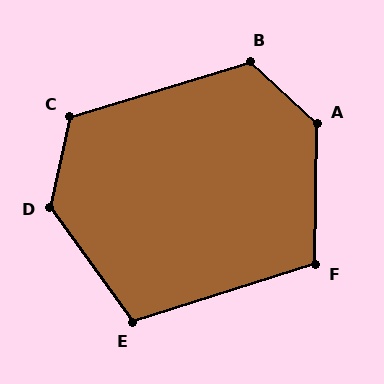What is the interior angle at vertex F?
Approximately 108 degrees (obtuse).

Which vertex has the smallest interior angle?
E, at approximately 108 degrees.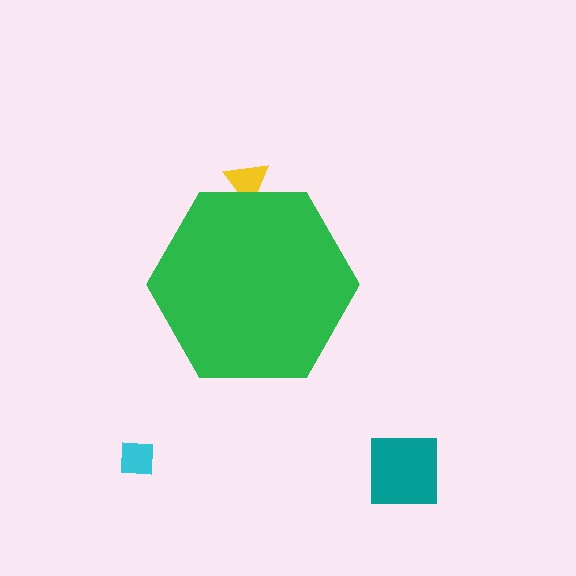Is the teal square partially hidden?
No, the teal square is fully visible.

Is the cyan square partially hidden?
No, the cyan square is fully visible.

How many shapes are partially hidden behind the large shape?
1 shape is partially hidden.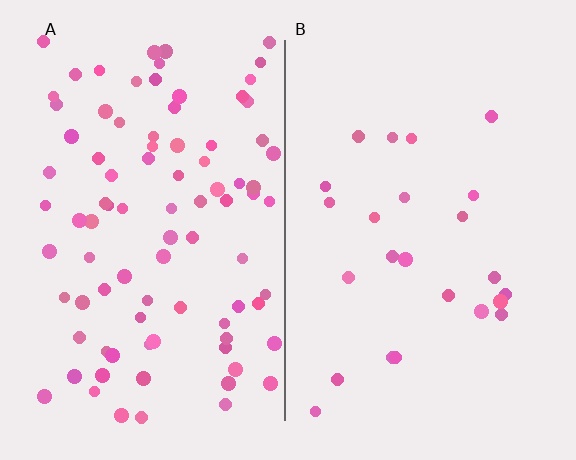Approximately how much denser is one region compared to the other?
Approximately 3.7× — region A over region B.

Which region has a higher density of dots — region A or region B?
A (the left).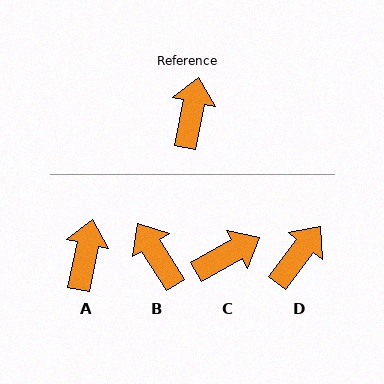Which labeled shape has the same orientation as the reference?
A.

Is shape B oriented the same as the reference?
No, it is off by about 43 degrees.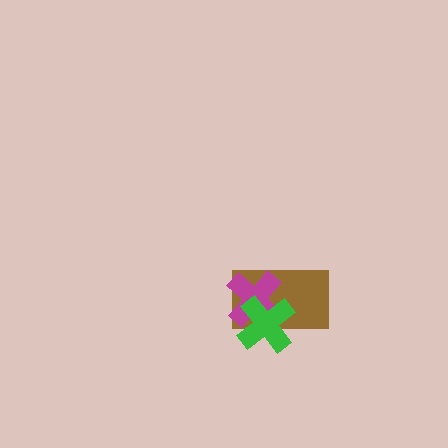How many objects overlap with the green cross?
2 objects overlap with the green cross.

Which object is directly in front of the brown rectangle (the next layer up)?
The magenta cross is directly in front of the brown rectangle.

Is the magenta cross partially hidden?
Yes, it is partially covered by another shape.